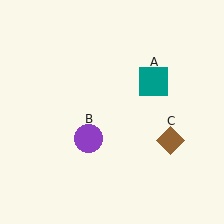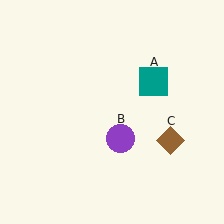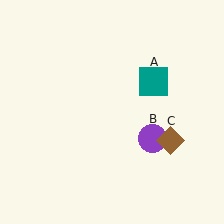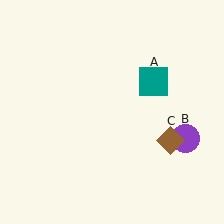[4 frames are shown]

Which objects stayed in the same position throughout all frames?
Teal square (object A) and brown diamond (object C) remained stationary.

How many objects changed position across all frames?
1 object changed position: purple circle (object B).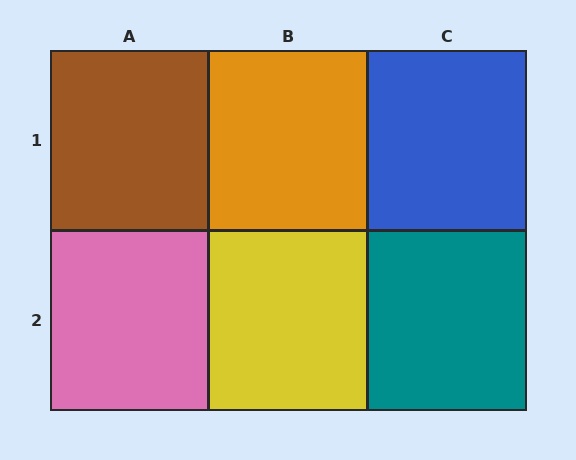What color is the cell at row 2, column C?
Teal.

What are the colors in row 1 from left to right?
Brown, orange, blue.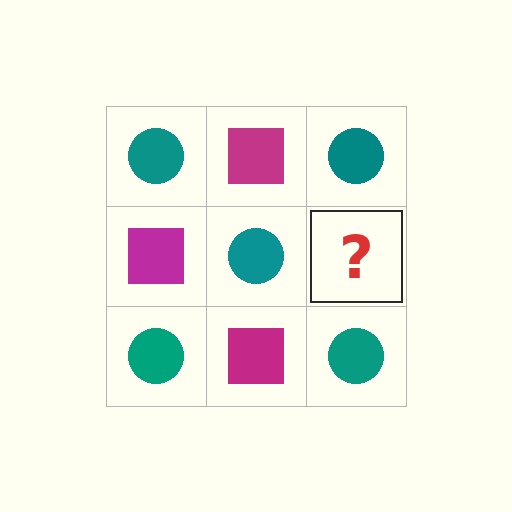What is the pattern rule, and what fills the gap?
The rule is that it alternates teal circle and magenta square in a checkerboard pattern. The gap should be filled with a magenta square.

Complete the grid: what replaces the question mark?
The question mark should be replaced with a magenta square.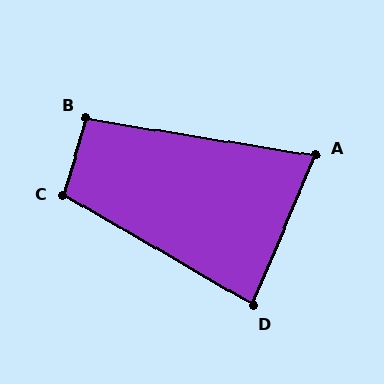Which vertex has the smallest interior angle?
A, at approximately 77 degrees.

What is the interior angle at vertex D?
Approximately 82 degrees (acute).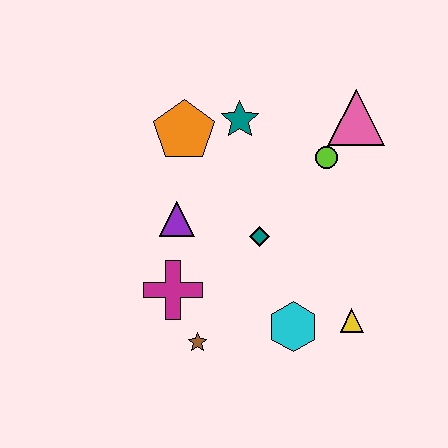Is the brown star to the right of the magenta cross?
Yes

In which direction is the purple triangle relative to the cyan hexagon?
The purple triangle is to the left of the cyan hexagon.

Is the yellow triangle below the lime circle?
Yes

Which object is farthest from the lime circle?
The brown star is farthest from the lime circle.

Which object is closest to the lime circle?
The pink triangle is closest to the lime circle.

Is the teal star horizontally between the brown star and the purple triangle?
No